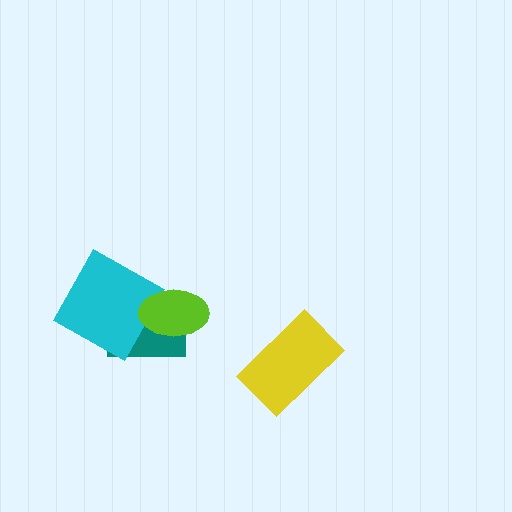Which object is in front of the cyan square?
The lime ellipse is in front of the cyan square.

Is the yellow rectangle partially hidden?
No, no other shape covers it.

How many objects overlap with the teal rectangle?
2 objects overlap with the teal rectangle.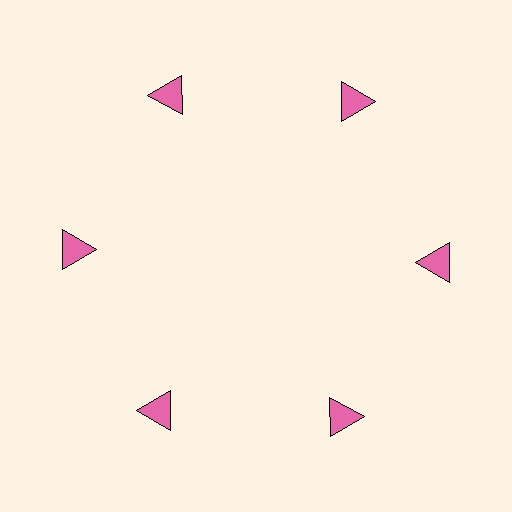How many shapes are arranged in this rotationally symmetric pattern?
There are 6 shapes, arranged in 6 groups of 1.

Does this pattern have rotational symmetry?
Yes, this pattern has 6-fold rotational symmetry. It looks the same after rotating 60 degrees around the center.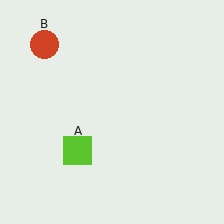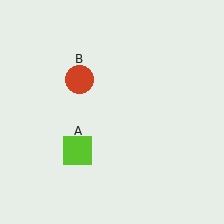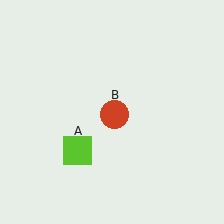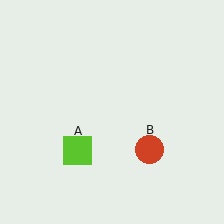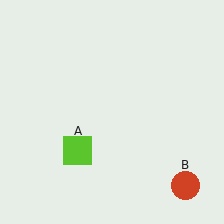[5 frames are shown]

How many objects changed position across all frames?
1 object changed position: red circle (object B).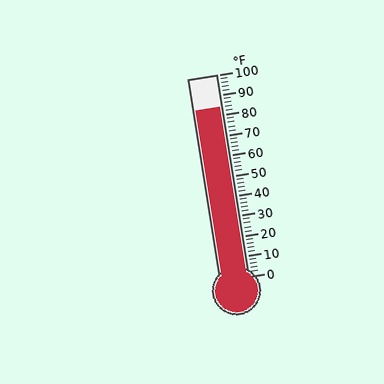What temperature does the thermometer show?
The thermometer shows approximately 84°F.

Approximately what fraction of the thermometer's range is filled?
The thermometer is filled to approximately 85% of its range.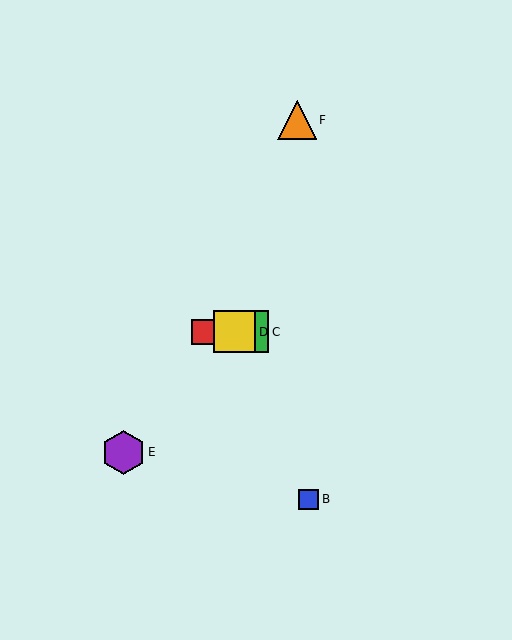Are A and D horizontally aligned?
Yes, both are at y≈332.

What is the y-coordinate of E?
Object E is at y≈452.